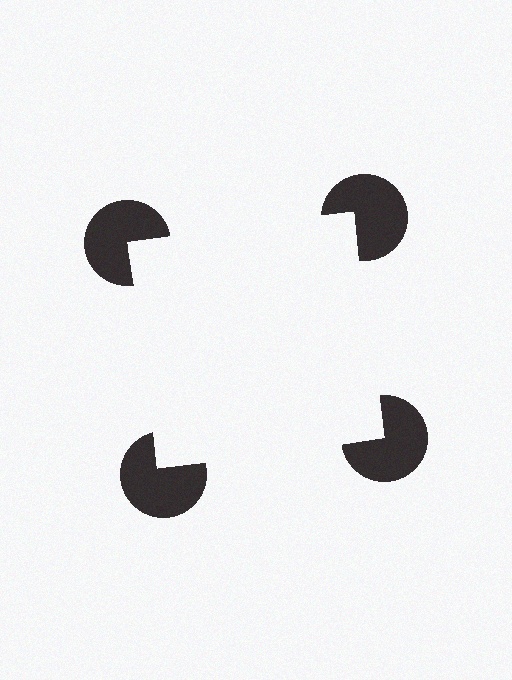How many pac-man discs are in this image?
There are 4 — one at each vertex of the illusory square.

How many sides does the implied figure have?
4 sides.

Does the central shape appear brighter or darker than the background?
It typically appears slightly brighter than the background, even though no actual brightness change is drawn.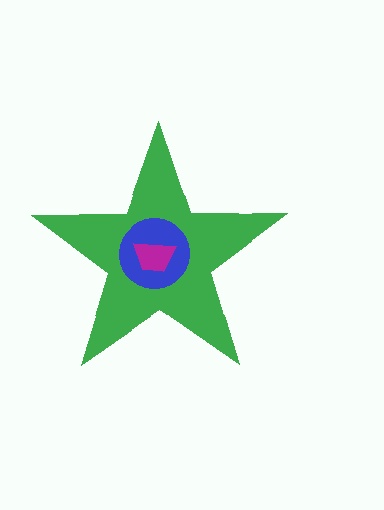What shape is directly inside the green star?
The blue circle.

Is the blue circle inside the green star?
Yes.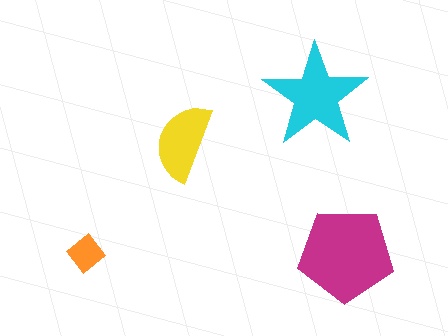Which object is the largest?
The magenta pentagon.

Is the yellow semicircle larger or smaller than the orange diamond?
Larger.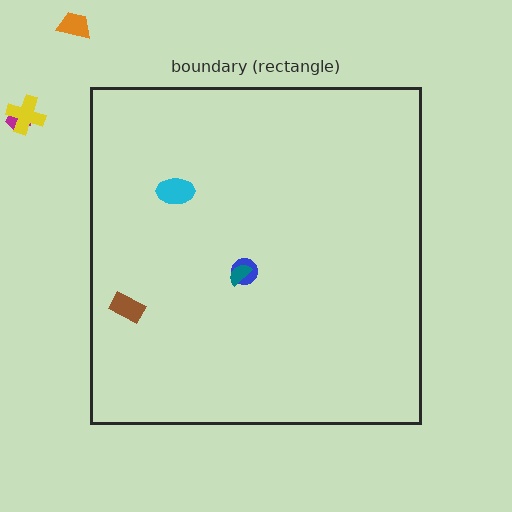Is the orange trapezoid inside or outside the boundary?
Outside.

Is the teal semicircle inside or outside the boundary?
Inside.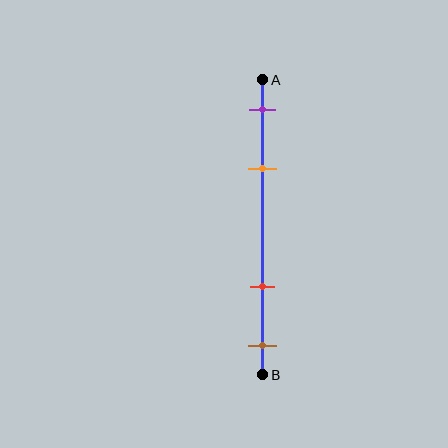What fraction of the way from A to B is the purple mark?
The purple mark is approximately 10% (0.1) of the way from A to B.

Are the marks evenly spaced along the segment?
No, the marks are not evenly spaced.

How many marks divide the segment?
There are 4 marks dividing the segment.